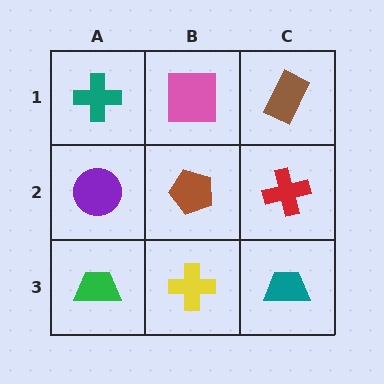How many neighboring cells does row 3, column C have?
2.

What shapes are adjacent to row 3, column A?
A purple circle (row 2, column A), a yellow cross (row 3, column B).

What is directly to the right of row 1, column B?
A brown rectangle.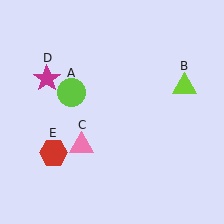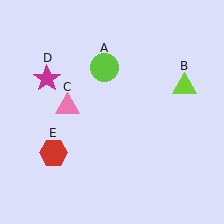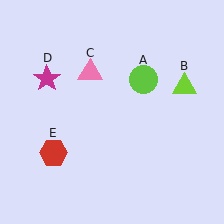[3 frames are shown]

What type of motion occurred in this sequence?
The lime circle (object A), pink triangle (object C) rotated clockwise around the center of the scene.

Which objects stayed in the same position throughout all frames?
Lime triangle (object B) and magenta star (object D) and red hexagon (object E) remained stationary.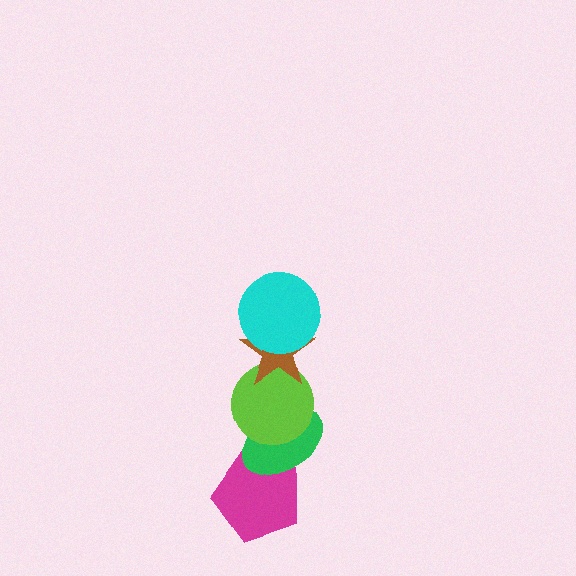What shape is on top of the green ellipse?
The lime circle is on top of the green ellipse.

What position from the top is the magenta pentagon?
The magenta pentagon is 5th from the top.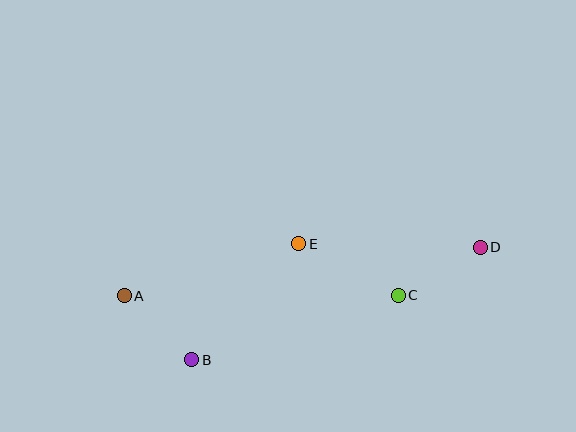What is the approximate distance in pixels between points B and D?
The distance between B and D is approximately 310 pixels.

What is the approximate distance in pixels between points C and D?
The distance between C and D is approximately 95 pixels.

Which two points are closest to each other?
Points A and B are closest to each other.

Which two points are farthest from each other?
Points A and D are farthest from each other.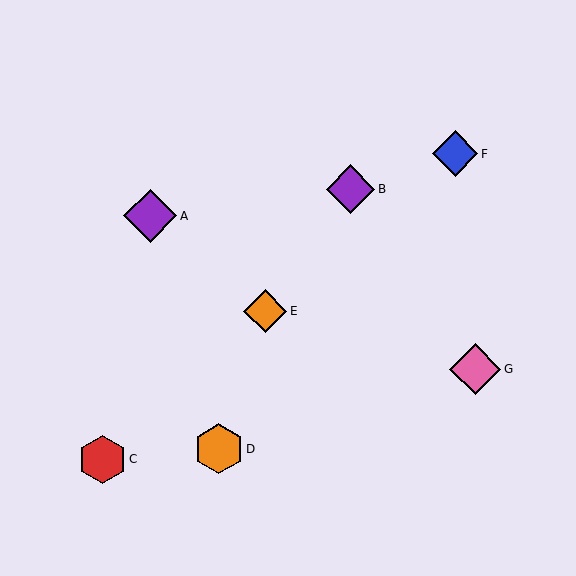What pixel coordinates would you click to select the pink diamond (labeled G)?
Click at (475, 369) to select the pink diamond G.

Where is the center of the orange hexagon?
The center of the orange hexagon is at (219, 449).